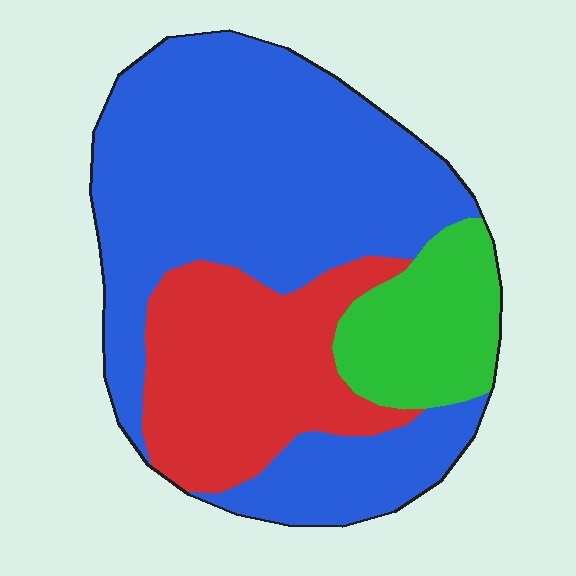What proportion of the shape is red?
Red covers 26% of the shape.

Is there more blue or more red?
Blue.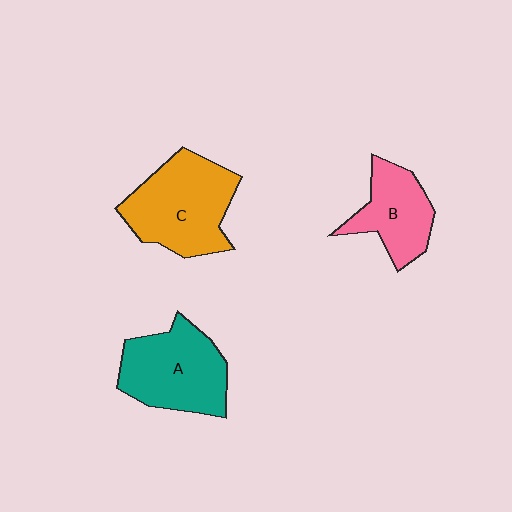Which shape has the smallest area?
Shape B (pink).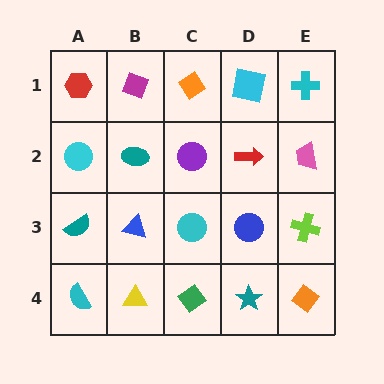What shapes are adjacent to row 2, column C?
An orange diamond (row 1, column C), a cyan circle (row 3, column C), a teal ellipse (row 2, column B), a red arrow (row 2, column D).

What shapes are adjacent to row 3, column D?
A red arrow (row 2, column D), a teal star (row 4, column D), a cyan circle (row 3, column C), a lime cross (row 3, column E).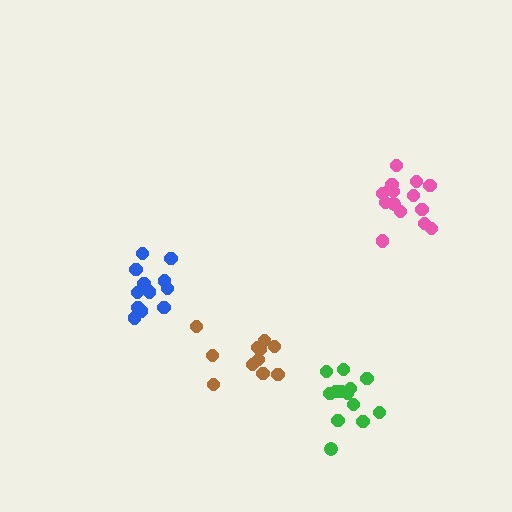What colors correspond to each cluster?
The clusters are colored: brown, blue, green, pink.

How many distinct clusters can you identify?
There are 4 distinct clusters.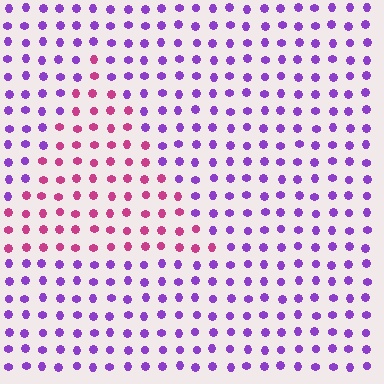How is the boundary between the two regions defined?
The boundary is defined purely by a slight shift in hue (about 53 degrees). Spacing, size, and orientation are identical on both sides.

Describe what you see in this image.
The image is filled with small purple elements in a uniform arrangement. A triangle-shaped region is visible where the elements are tinted to a slightly different hue, forming a subtle color boundary.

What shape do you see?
I see a triangle.